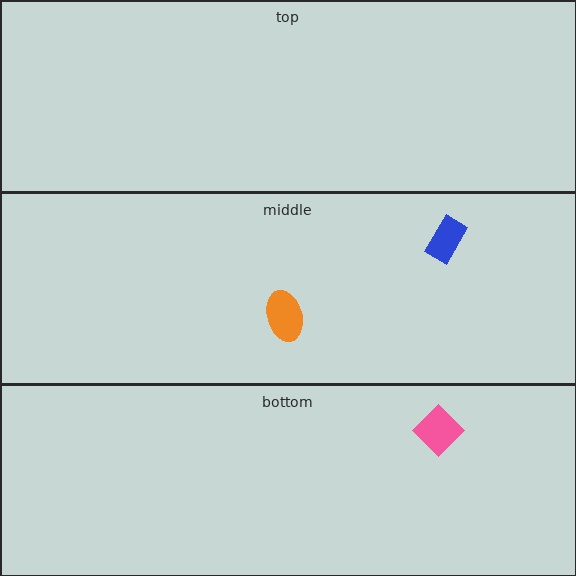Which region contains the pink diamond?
The bottom region.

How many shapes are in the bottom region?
1.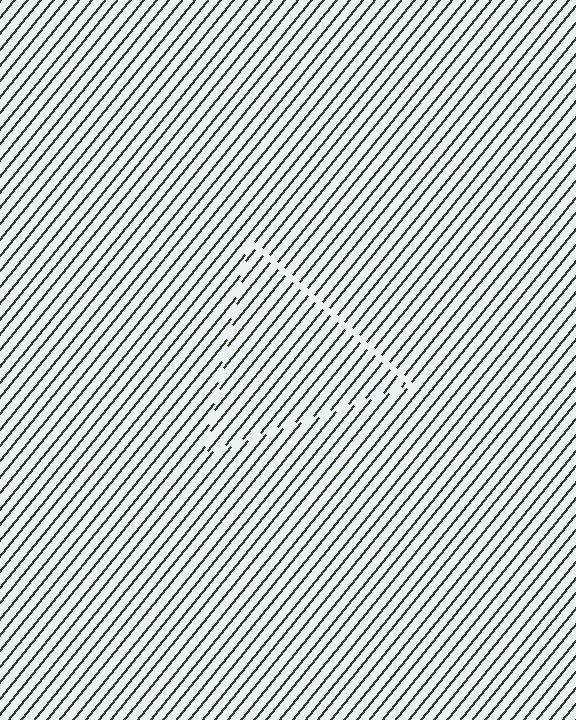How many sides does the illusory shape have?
3 sides — the line-ends trace a triangle.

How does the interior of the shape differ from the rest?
The interior of the shape contains the same grating, shifted by half a period — the contour is defined by the phase discontinuity where line-ends from the inner and outer gratings abut.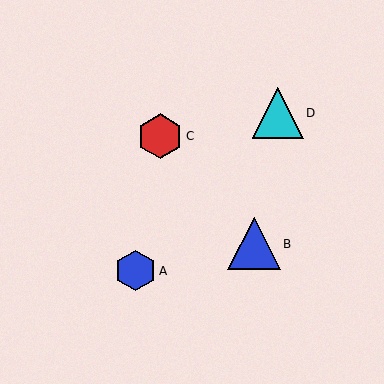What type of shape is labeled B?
Shape B is a blue triangle.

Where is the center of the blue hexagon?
The center of the blue hexagon is at (135, 271).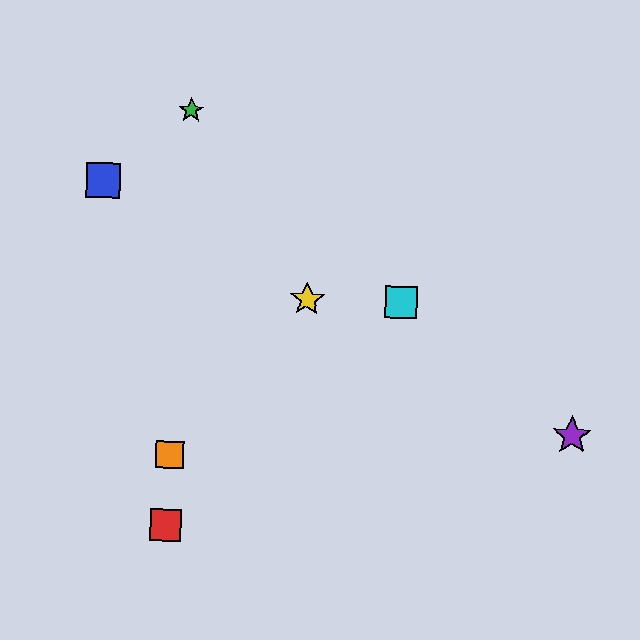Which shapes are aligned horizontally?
The yellow star, the cyan square are aligned horizontally.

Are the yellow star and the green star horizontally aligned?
No, the yellow star is at y≈299 and the green star is at y≈110.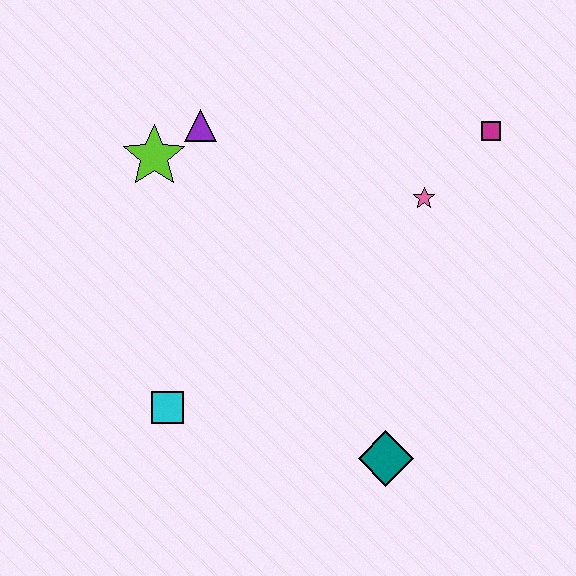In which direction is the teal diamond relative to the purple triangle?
The teal diamond is below the purple triangle.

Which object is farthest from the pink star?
The cyan square is farthest from the pink star.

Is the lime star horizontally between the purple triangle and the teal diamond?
No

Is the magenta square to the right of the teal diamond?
Yes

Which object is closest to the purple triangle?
The lime star is closest to the purple triangle.